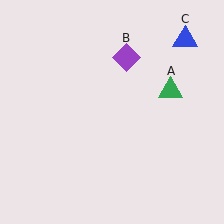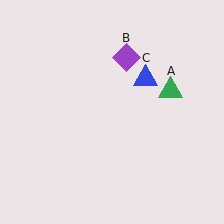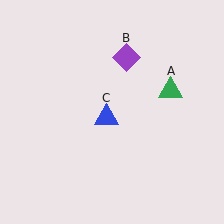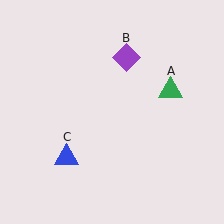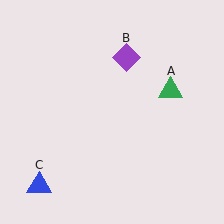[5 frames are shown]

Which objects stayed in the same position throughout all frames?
Green triangle (object A) and purple diamond (object B) remained stationary.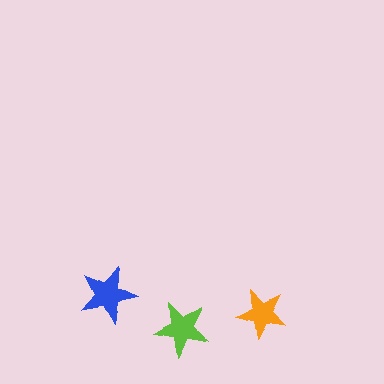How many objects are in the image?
There are 3 objects in the image.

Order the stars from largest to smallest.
the blue one, the lime one, the orange one.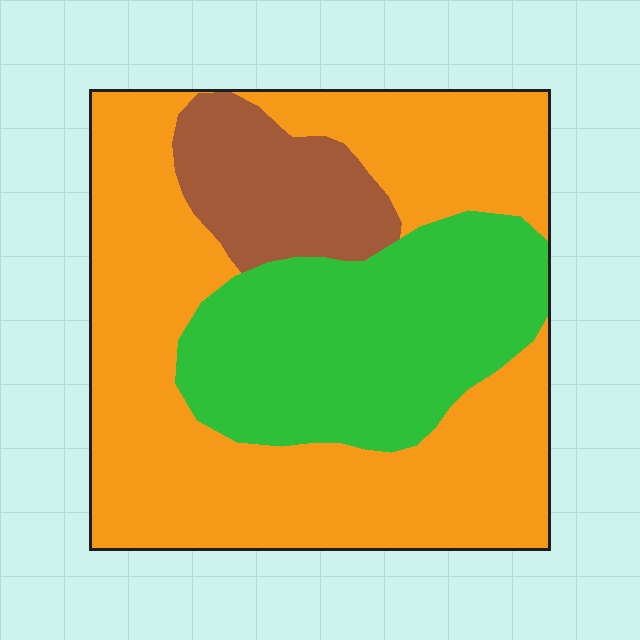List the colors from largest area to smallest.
From largest to smallest: orange, green, brown.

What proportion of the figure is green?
Green covers around 30% of the figure.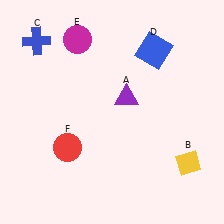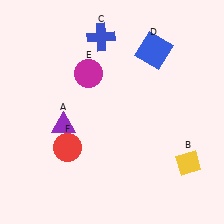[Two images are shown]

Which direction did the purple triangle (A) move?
The purple triangle (A) moved left.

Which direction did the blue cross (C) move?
The blue cross (C) moved right.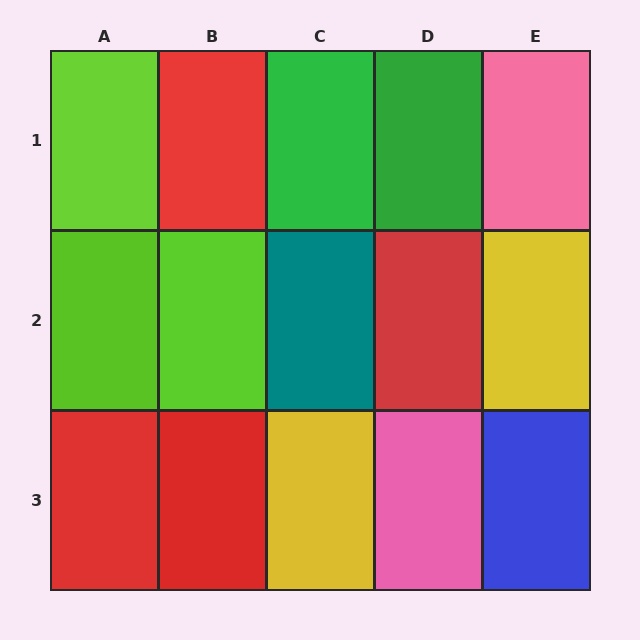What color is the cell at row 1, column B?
Red.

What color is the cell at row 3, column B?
Red.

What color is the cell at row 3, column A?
Red.